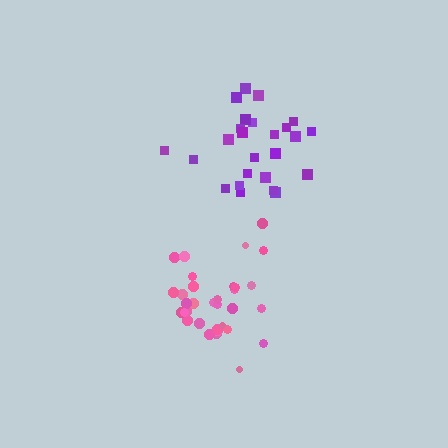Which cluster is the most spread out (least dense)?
Purple.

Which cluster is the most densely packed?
Pink.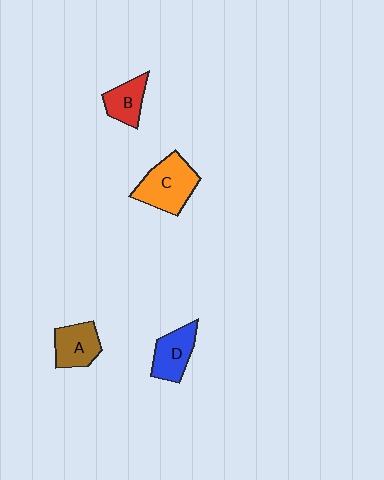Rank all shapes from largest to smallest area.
From largest to smallest: C (orange), D (blue), A (brown), B (red).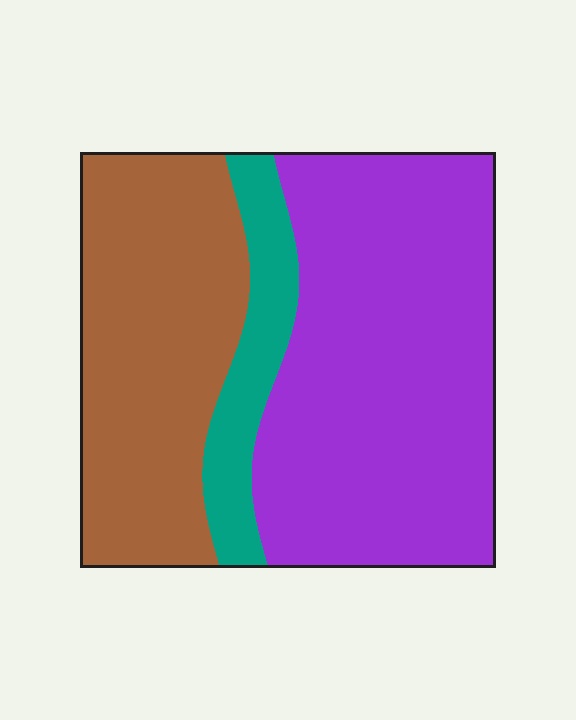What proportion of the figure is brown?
Brown takes up between a quarter and a half of the figure.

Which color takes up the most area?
Purple, at roughly 55%.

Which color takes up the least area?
Teal, at roughly 10%.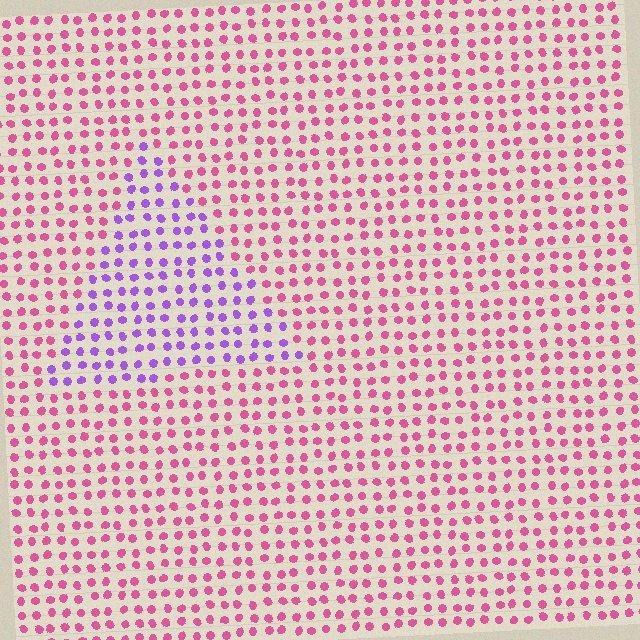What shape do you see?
I see a triangle.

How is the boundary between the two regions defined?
The boundary is defined purely by a slight shift in hue (about 54 degrees). Spacing, size, and orientation are identical on both sides.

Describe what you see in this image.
The image is filled with small pink elements in a uniform arrangement. A triangle-shaped region is visible where the elements are tinted to a slightly different hue, forming a subtle color boundary.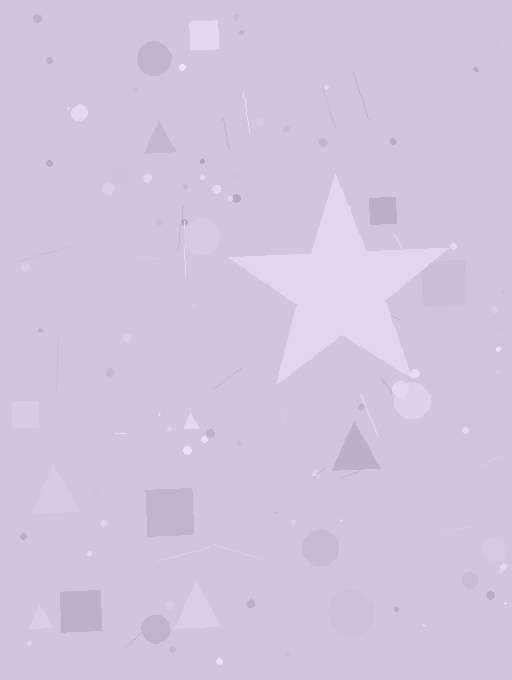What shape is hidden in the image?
A star is hidden in the image.